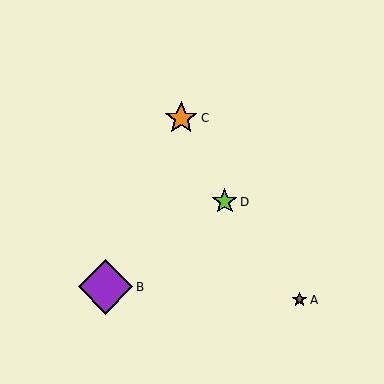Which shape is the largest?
The purple diamond (labeled B) is the largest.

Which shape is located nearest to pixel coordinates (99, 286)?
The purple diamond (labeled B) at (105, 287) is nearest to that location.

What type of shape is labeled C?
Shape C is an orange star.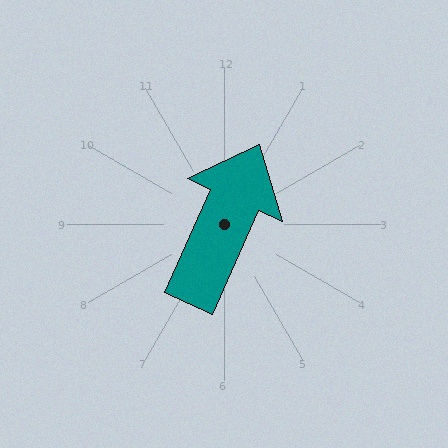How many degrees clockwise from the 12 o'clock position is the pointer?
Approximately 24 degrees.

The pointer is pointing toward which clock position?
Roughly 1 o'clock.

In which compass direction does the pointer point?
Northeast.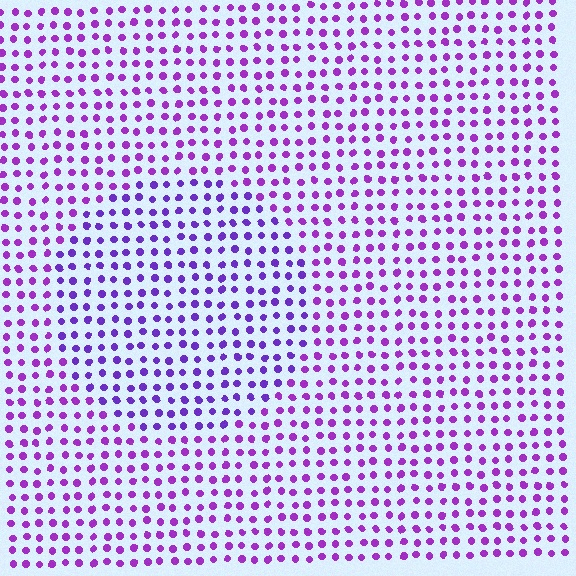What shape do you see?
I see a circle.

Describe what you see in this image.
The image is filled with small purple elements in a uniform arrangement. A circle-shaped region is visible where the elements are tinted to a slightly different hue, forming a subtle color boundary.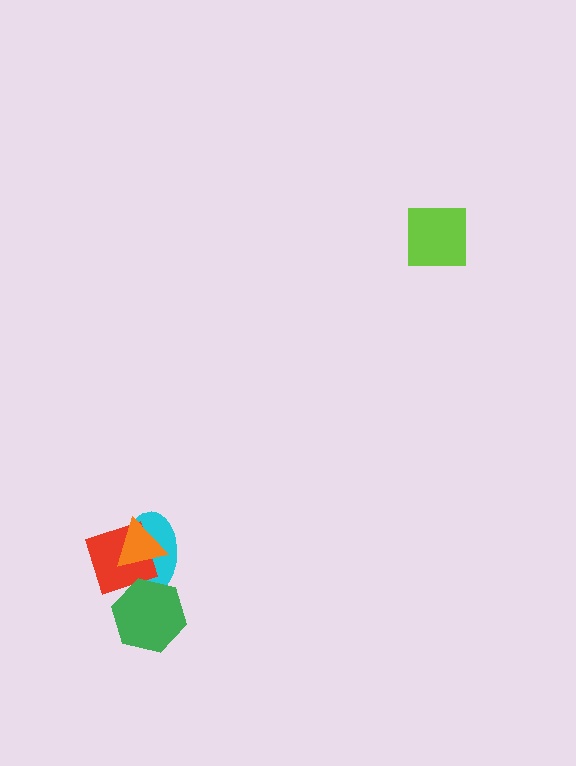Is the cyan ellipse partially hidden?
Yes, it is partially covered by another shape.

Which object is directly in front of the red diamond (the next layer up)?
The orange triangle is directly in front of the red diamond.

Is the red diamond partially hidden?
Yes, it is partially covered by another shape.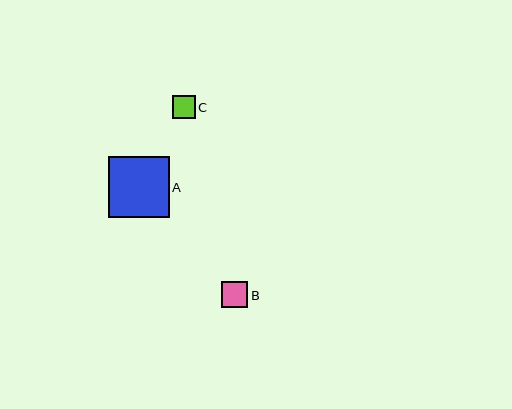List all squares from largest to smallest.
From largest to smallest: A, B, C.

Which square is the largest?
Square A is the largest with a size of approximately 61 pixels.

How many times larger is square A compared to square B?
Square A is approximately 2.3 times the size of square B.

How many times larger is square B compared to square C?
Square B is approximately 1.2 times the size of square C.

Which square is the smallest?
Square C is the smallest with a size of approximately 23 pixels.